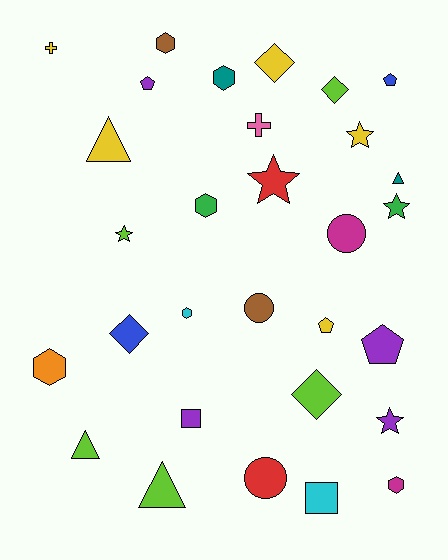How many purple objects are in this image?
There are 4 purple objects.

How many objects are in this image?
There are 30 objects.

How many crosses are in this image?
There are 2 crosses.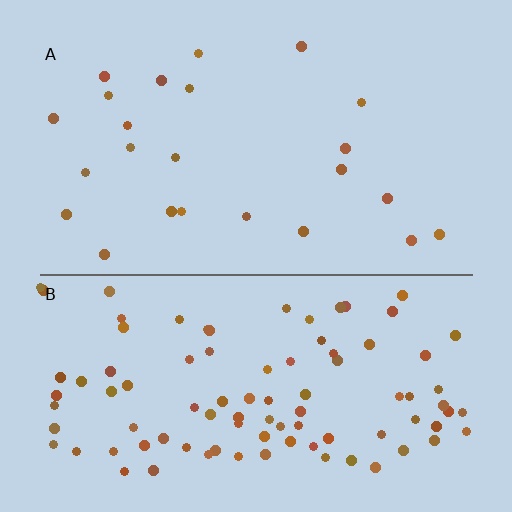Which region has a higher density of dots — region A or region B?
B (the bottom).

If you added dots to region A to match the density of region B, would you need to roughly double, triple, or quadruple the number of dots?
Approximately quadruple.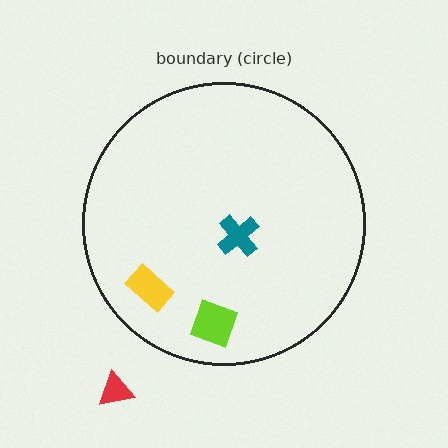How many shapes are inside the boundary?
3 inside, 1 outside.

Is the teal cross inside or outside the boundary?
Inside.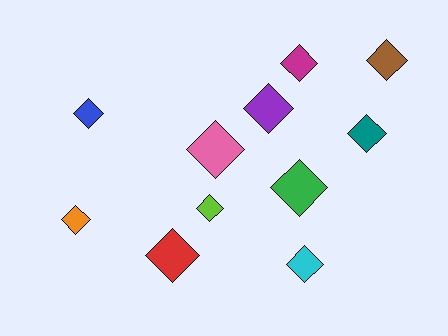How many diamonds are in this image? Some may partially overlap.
There are 11 diamonds.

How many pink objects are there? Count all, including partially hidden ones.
There is 1 pink object.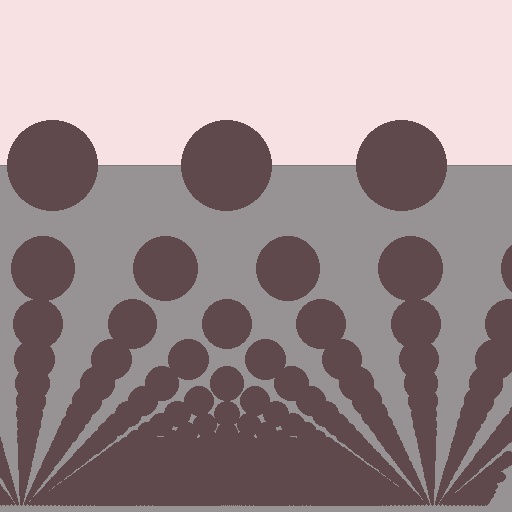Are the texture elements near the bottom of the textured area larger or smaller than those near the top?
Smaller. The gradient is inverted — elements near the bottom are smaller and denser.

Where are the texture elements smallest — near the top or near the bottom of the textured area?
Near the bottom.